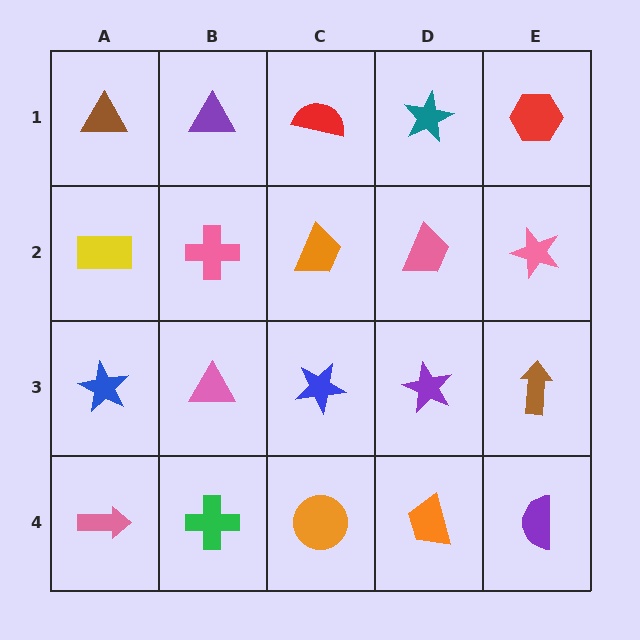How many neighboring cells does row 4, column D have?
3.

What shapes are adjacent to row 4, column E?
A brown arrow (row 3, column E), an orange trapezoid (row 4, column D).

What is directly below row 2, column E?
A brown arrow.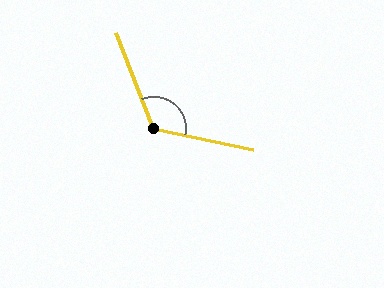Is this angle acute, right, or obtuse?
It is obtuse.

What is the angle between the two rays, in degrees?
Approximately 123 degrees.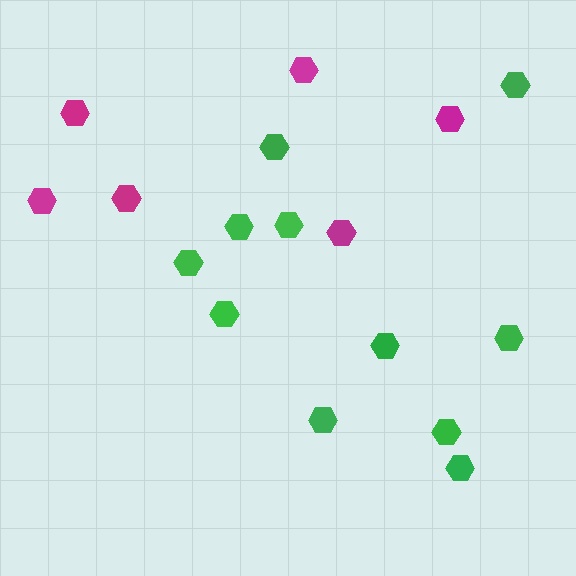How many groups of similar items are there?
There are 2 groups: one group of magenta hexagons (6) and one group of green hexagons (11).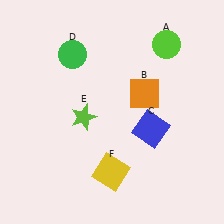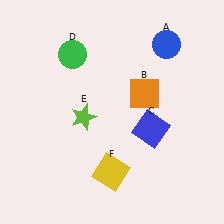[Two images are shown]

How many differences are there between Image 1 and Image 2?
There is 1 difference between the two images.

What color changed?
The circle (A) changed from lime in Image 1 to blue in Image 2.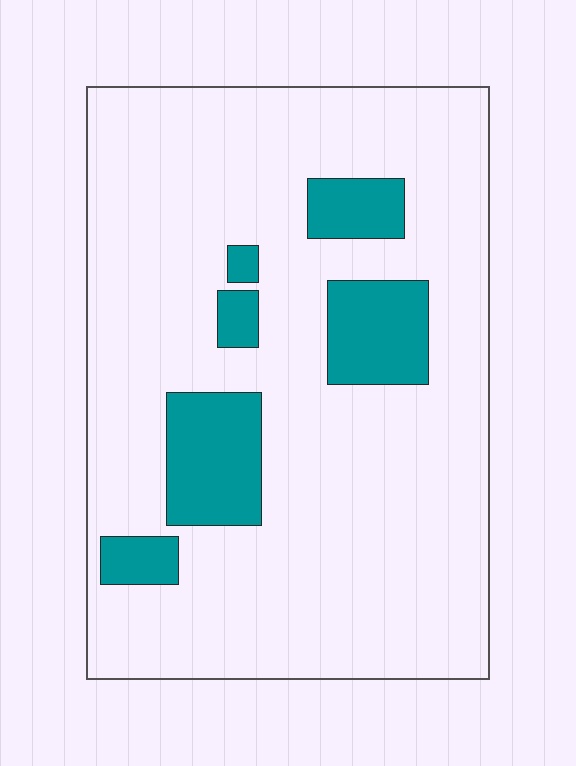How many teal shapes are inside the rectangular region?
6.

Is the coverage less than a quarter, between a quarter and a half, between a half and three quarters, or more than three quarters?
Less than a quarter.